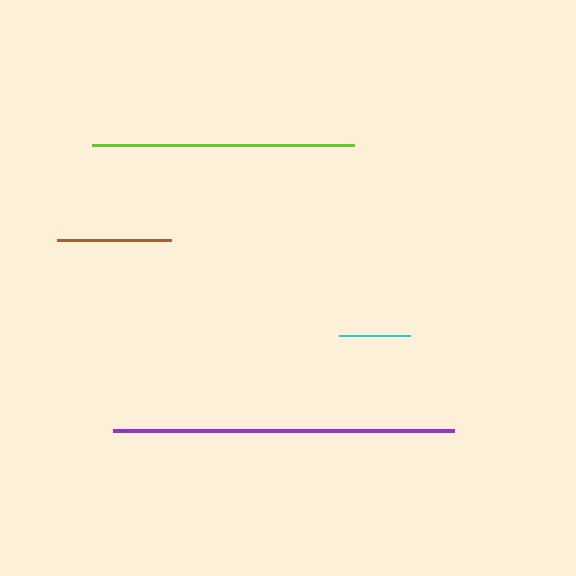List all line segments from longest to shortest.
From longest to shortest: purple, lime, brown, cyan.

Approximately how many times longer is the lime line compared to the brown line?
The lime line is approximately 2.3 times the length of the brown line.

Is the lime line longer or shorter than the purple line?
The purple line is longer than the lime line.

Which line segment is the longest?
The purple line is the longest at approximately 341 pixels.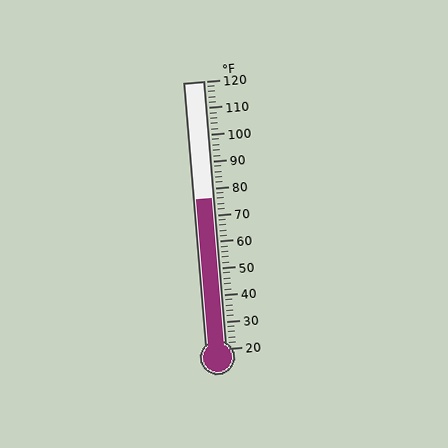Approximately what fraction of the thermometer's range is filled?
The thermometer is filled to approximately 55% of its range.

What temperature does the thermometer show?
The thermometer shows approximately 76°F.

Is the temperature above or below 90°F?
The temperature is below 90°F.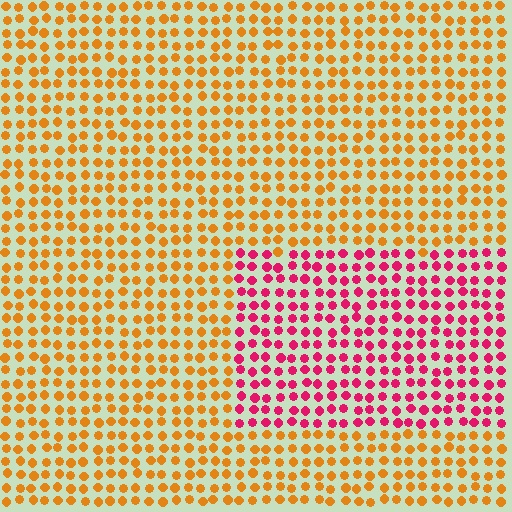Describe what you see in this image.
The image is filled with small orange elements in a uniform arrangement. A rectangle-shaped region is visible where the elements are tinted to a slightly different hue, forming a subtle color boundary.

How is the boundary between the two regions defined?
The boundary is defined purely by a slight shift in hue (about 57 degrees). Spacing, size, and orientation are identical on both sides.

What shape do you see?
I see a rectangle.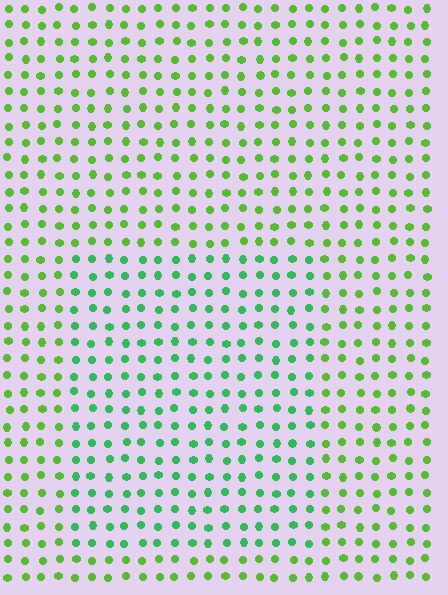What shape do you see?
I see a rectangle.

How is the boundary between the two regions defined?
The boundary is defined purely by a slight shift in hue (about 34 degrees). Spacing, size, and orientation are identical on both sides.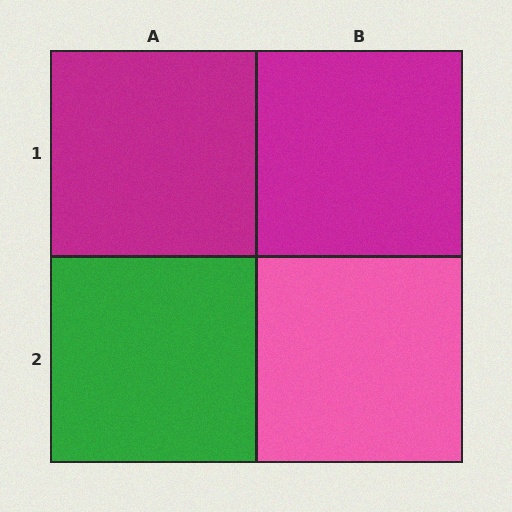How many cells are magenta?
2 cells are magenta.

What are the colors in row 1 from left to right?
Magenta, magenta.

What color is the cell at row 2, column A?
Green.